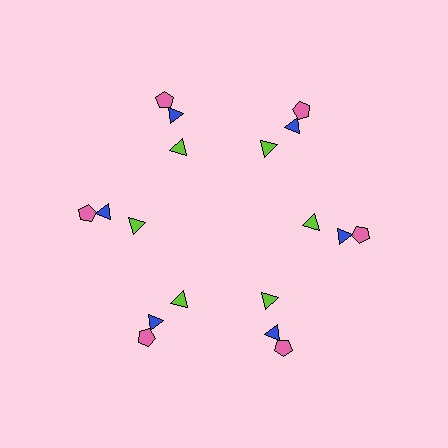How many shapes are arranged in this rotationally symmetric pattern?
There are 18 shapes, arranged in 6 groups of 3.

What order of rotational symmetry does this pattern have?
This pattern has 6-fold rotational symmetry.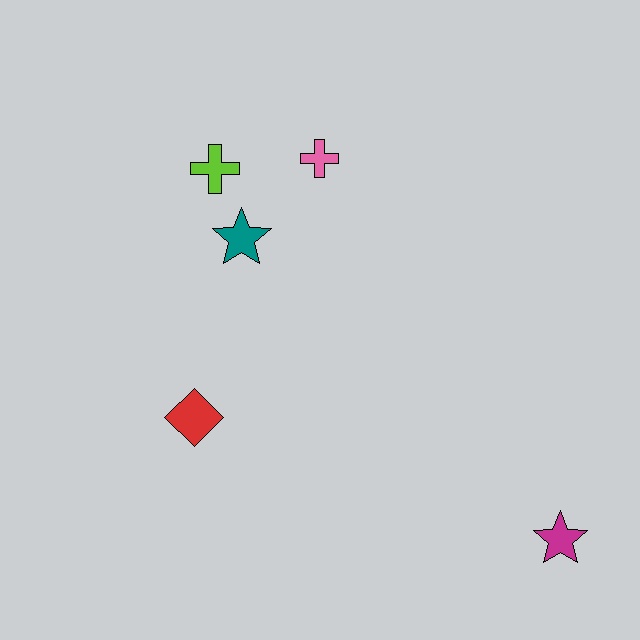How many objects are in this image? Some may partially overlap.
There are 5 objects.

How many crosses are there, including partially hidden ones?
There are 2 crosses.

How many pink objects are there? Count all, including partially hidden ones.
There is 1 pink object.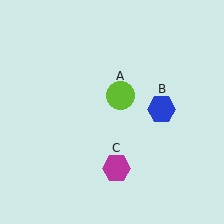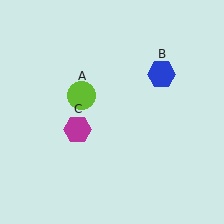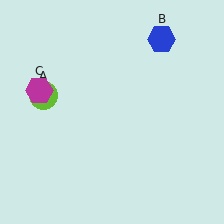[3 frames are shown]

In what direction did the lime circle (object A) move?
The lime circle (object A) moved left.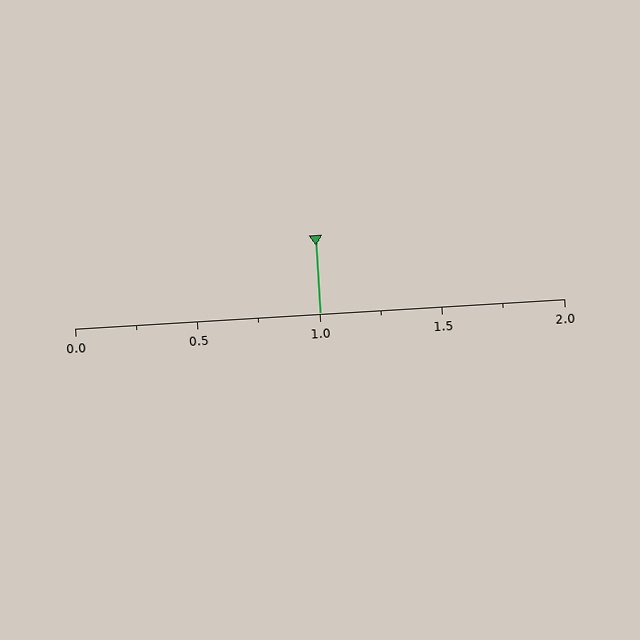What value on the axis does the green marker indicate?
The marker indicates approximately 1.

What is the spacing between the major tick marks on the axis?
The major ticks are spaced 0.5 apart.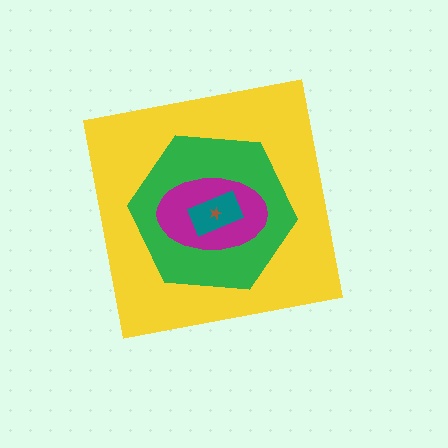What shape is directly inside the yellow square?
The green hexagon.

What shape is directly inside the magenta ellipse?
The teal rectangle.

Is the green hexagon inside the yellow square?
Yes.